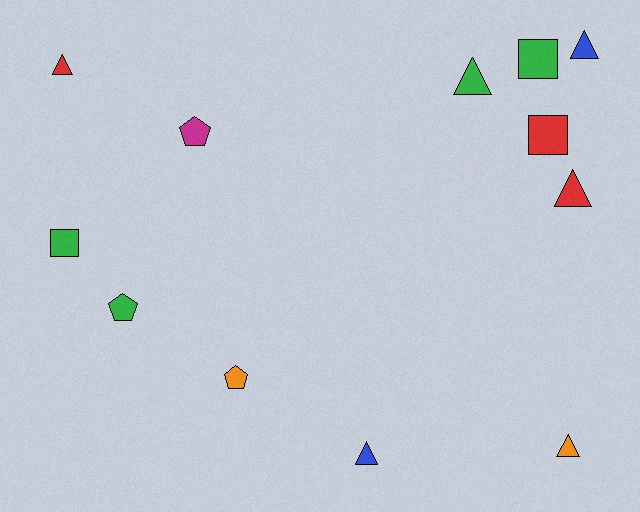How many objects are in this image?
There are 12 objects.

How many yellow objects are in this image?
There are no yellow objects.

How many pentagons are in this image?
There are 3 pentagons.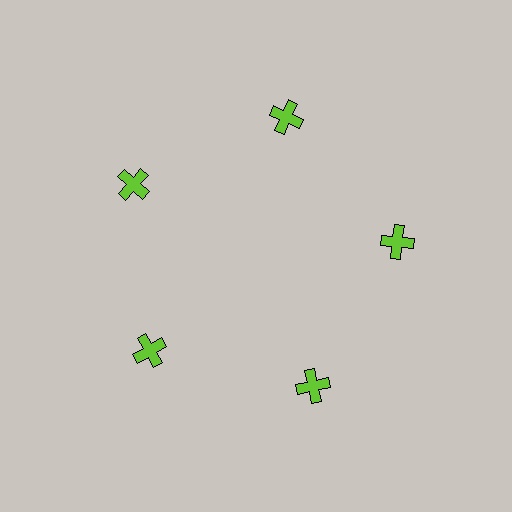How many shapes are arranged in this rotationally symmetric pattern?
There are 5 shapes, arranged in 5 groups of 1.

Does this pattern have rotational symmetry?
Yes, this pattern has 5-fold rotational symmetry. It looks the same after rotating 72 degrees around the center.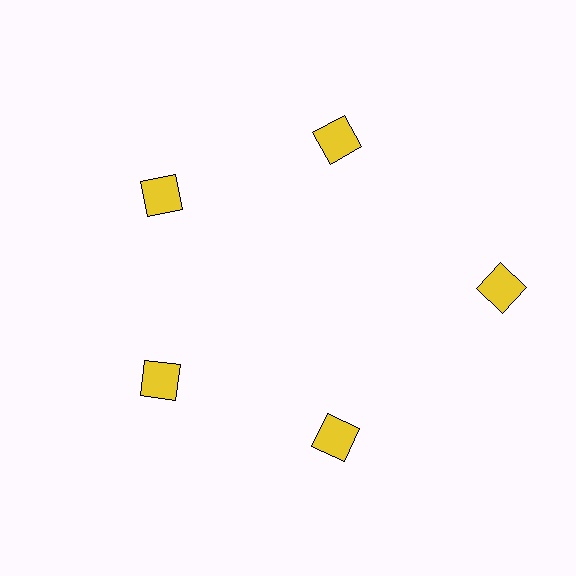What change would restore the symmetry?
The symmetry would be restored by moving it inward, back onto the ring so that all 5 squares sit at equal angles and equal distance from the center.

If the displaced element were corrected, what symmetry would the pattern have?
It would have 5-fold rotational symmetry — the pattern would map onto itself every 72 degrees.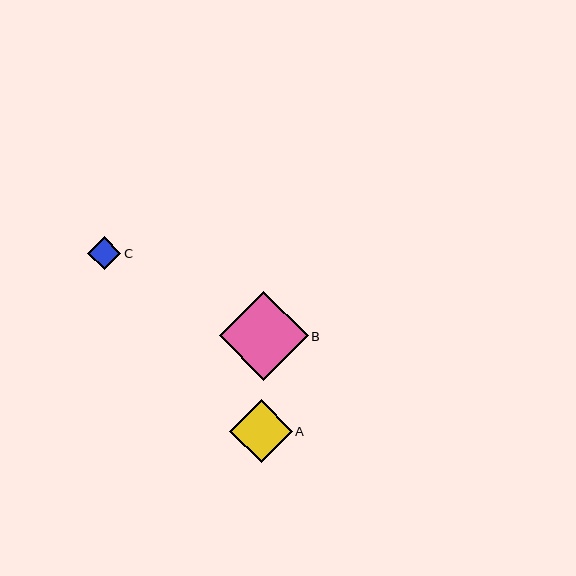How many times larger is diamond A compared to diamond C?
Diamond A is approximately 1.9 times the size of diamond C.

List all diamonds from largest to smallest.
From largest to smallest: B, A, C.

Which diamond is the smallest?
Diamond C is the smallest with a size of approximately 33 pixels.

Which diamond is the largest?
Diamond B is the largest with a size of approximately 89 pixels.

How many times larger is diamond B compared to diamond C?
Diamond B is approximately 2.7 times the size of diamond C.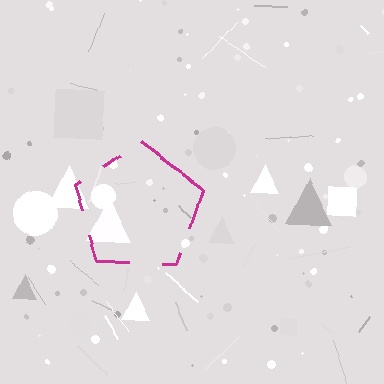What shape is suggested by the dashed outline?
The dashed outline suggests a pentagon.